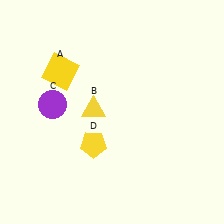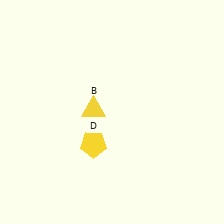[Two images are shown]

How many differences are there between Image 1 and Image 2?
There are 2 differences between the two images.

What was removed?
The yellow square (A), the purple circle (C) were removed in Image 2.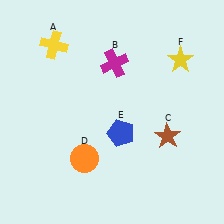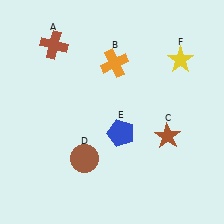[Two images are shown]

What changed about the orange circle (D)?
In Image 1, D is orange. In Image 2, it changed to brown.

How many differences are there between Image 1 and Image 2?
There are 3 differences between the two images.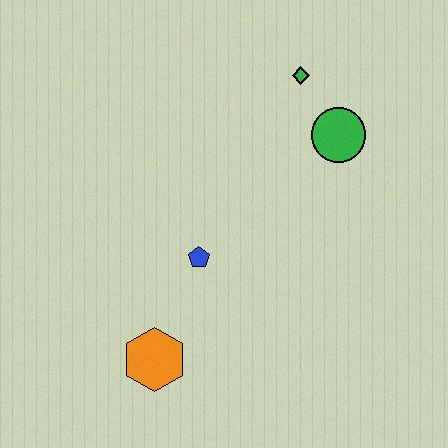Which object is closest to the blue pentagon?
The orange hexagon is closest to the blue pentagon.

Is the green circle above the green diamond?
No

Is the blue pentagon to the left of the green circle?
Yes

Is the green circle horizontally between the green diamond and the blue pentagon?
No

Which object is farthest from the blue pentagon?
The green diamond is farthest from the blue pentagon.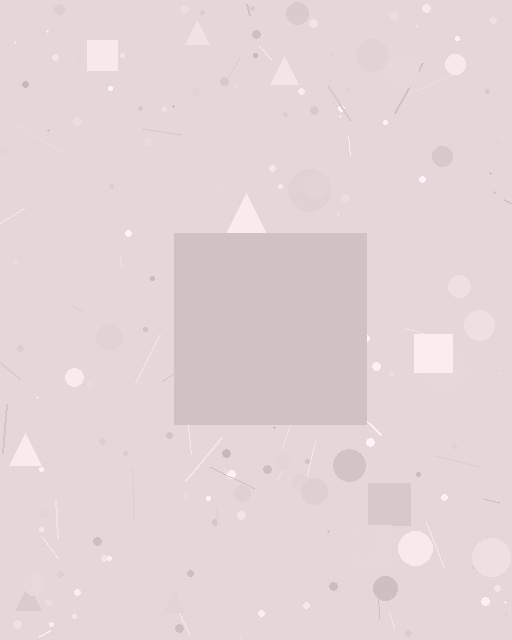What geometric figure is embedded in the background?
A square is embedded in the background.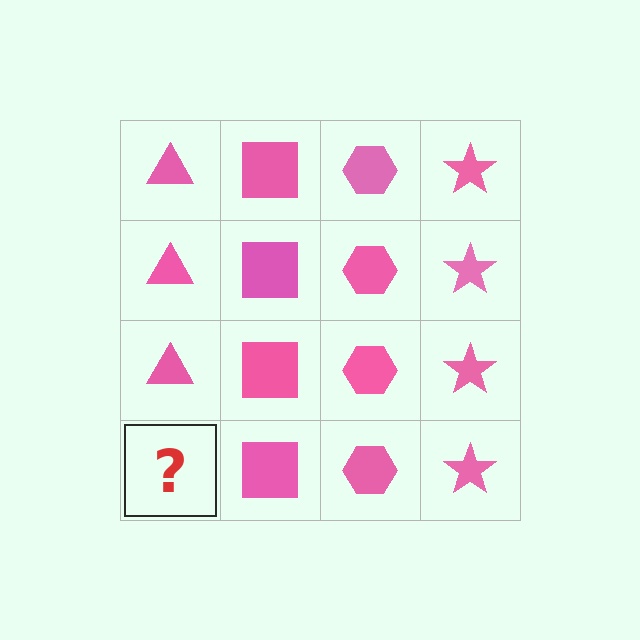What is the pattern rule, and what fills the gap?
The rule is that each column has a consistent shape. The gap should be filled with a pink triangle.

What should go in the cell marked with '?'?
The missing cell should contain a pink triangle.